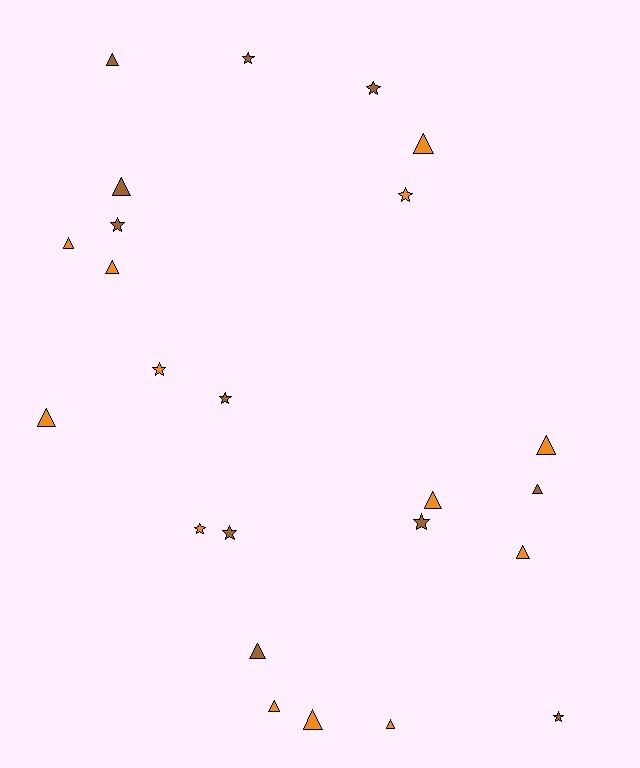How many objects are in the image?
There are 24 objects.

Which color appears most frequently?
Orange, with 13 objects.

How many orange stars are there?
There are 3 orange stars.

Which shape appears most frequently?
Triangle, with 14 objects.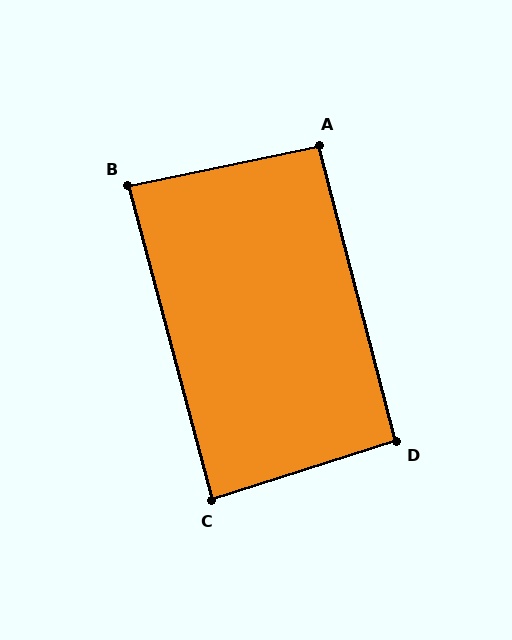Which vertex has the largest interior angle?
D, at approximately 93 degrees.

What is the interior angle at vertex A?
Approximately 93 degrees (approximately right).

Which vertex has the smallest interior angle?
B, at approximately 87 degrees.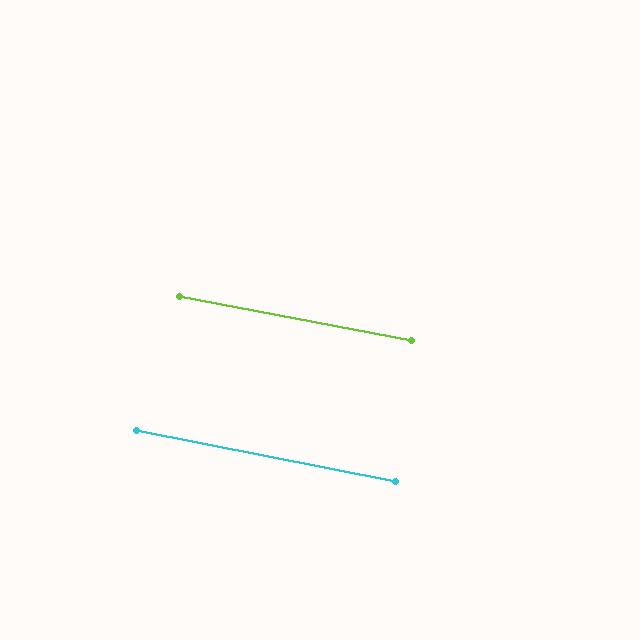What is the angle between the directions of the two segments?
Approximately 0 degrees.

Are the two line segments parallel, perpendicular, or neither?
Parallel — their directions differ by only 0.3°.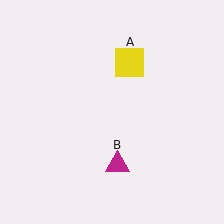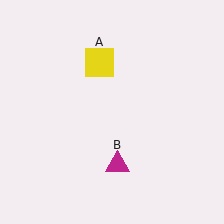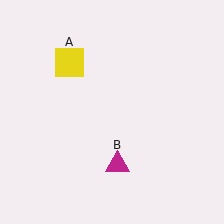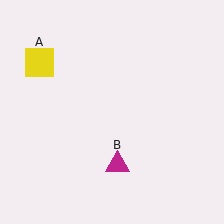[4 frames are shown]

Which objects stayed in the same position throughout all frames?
Magenta triangle (object B) remained stationary.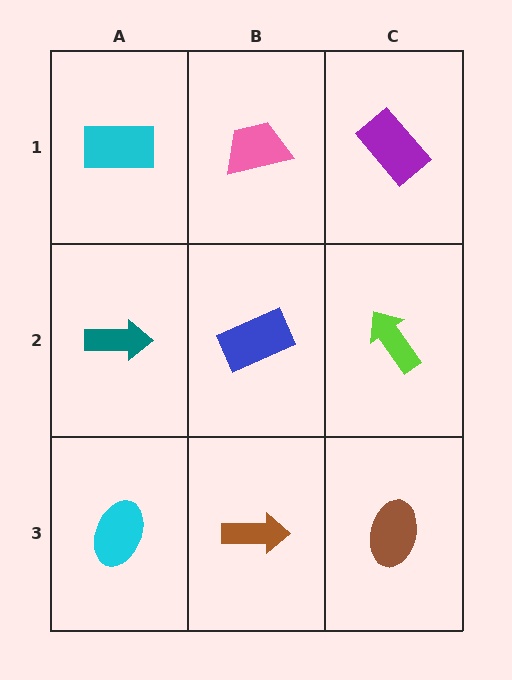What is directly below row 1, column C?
A lime arrow.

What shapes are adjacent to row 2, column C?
A purple rectangle (row 1, column C), a brown ellipse (row 3, column C), a blue rectangle (row 2, column B).